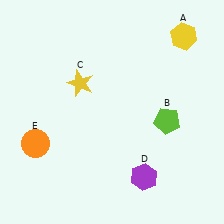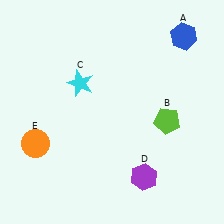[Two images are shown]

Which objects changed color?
A changed from yellow to blue. C changed from yellow to cyan.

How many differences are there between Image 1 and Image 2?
There are 2 differences between the two images.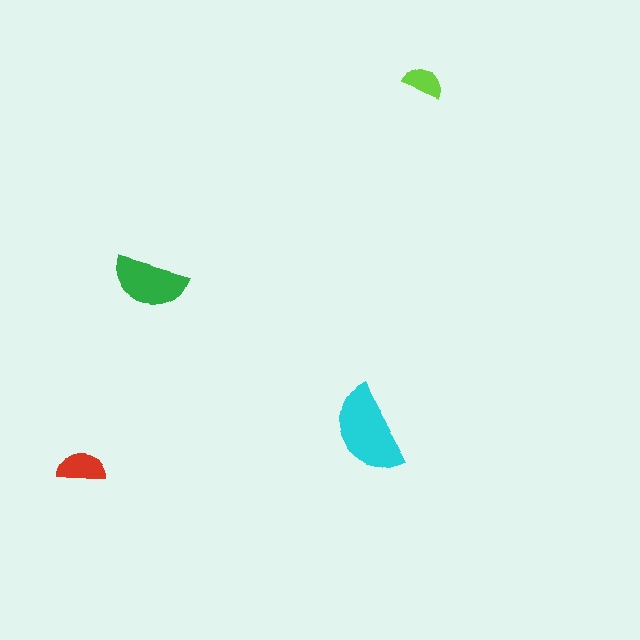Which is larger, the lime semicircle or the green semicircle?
The green one.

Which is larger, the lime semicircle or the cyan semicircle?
The cyan one.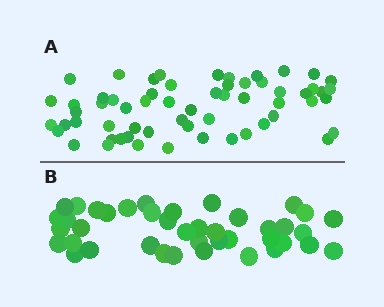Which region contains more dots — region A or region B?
Region A (the top region) has more dots.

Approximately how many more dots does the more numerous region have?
Region A has approximately 20 more dots than region B.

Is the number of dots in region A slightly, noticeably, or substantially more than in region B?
Region A has substantially more. The ratio is roughly 1.5 to 1.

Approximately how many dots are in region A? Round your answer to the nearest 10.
About 60 dots.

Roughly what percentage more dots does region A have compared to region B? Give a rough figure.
About 45% more.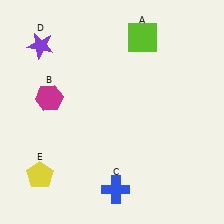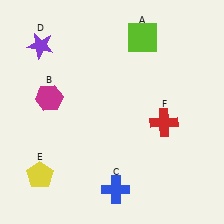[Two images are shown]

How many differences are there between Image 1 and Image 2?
There is 1 difference between the two images.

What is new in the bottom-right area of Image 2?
A red cross (F) was added in the bottom-right area of Image 2.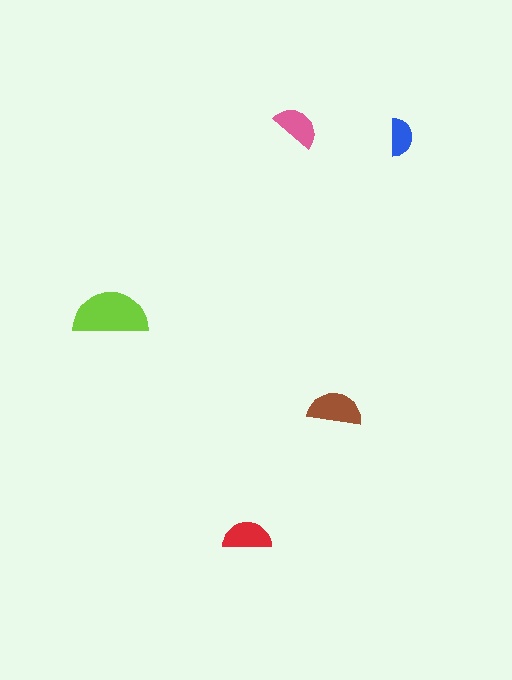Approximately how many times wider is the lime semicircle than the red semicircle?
About 1.5 times wider.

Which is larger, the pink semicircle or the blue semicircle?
The pink one.